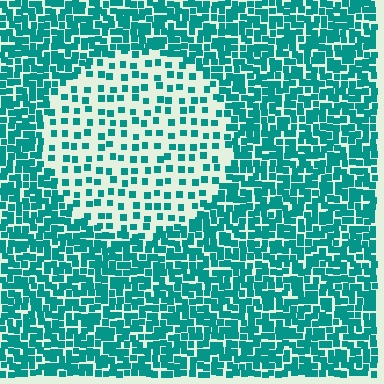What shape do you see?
I see a circle.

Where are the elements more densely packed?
The elements are more densely packed outside the circle boundary.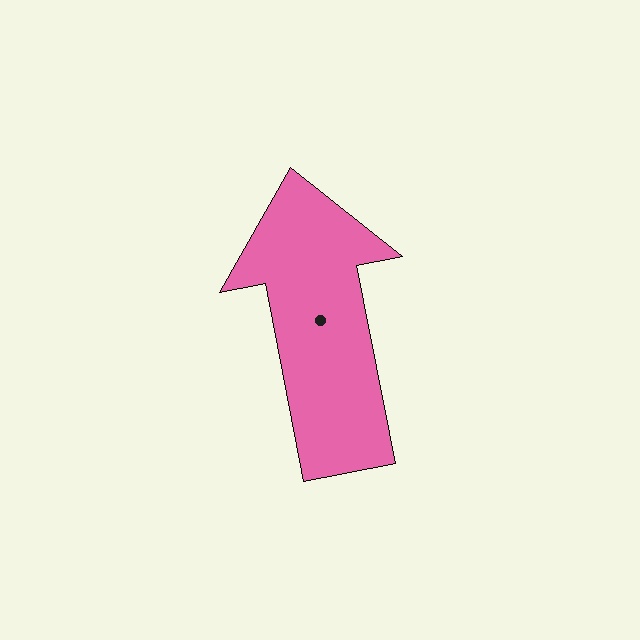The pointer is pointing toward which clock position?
Roughly 12 o'clock.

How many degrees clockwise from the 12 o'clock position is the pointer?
Approximately 349 degrees.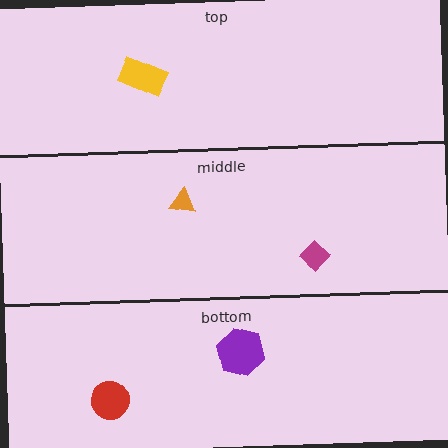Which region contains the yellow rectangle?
The top region.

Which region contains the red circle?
The bottom region.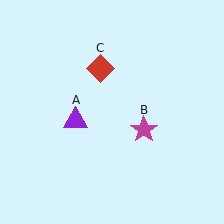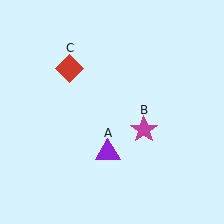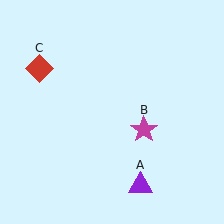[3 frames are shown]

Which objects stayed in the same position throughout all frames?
Magenta star (object B) remained stationary.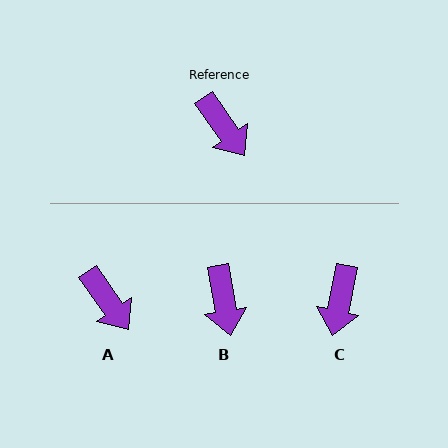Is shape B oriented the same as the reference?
No, it is off by about 25 degrees.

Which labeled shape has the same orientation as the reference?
A.